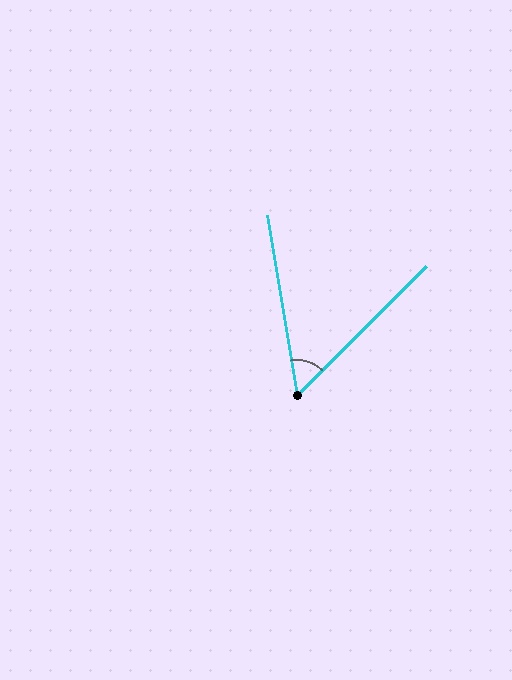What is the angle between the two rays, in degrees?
Approximately 54 degrees.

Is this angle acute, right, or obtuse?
It is acute.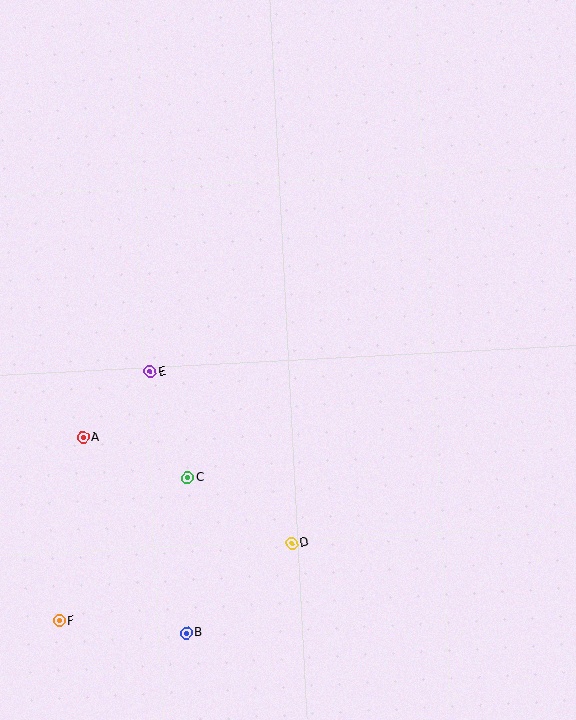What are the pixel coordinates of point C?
Point C is at (188, 478).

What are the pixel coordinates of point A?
Point A is at (83, 437).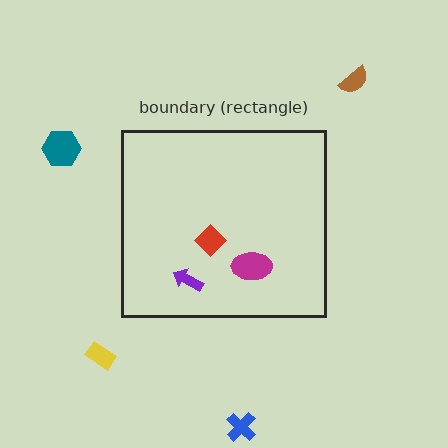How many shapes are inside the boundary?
3 inside, 4 outside.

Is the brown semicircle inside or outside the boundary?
Outside.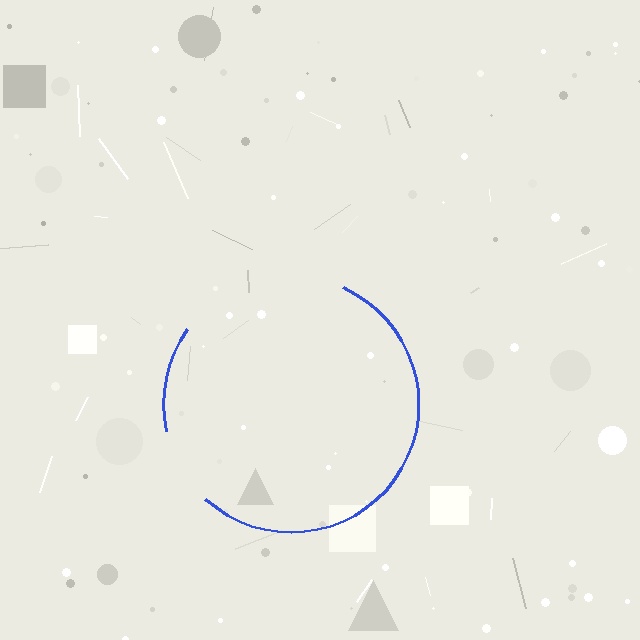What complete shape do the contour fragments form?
The contour fragments form a circle.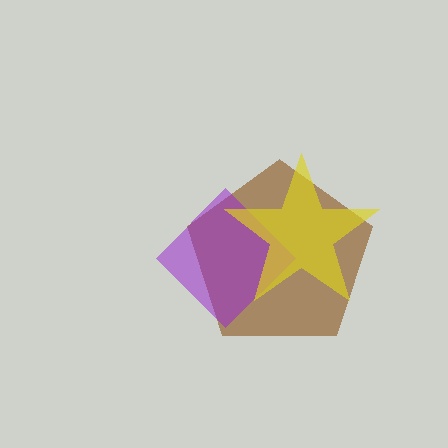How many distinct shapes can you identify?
There are 3 distinct shapes: a brown pentagon, a purple diamond, a yellow star.